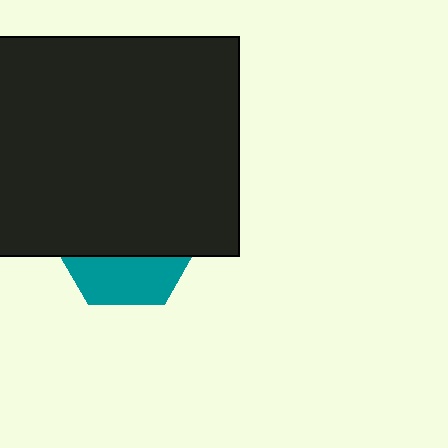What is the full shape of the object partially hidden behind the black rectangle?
The partially hidden object is a teal hexagon.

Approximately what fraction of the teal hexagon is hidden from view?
Roughly 67% of the teal hexagon is hidden behind the black rectangle.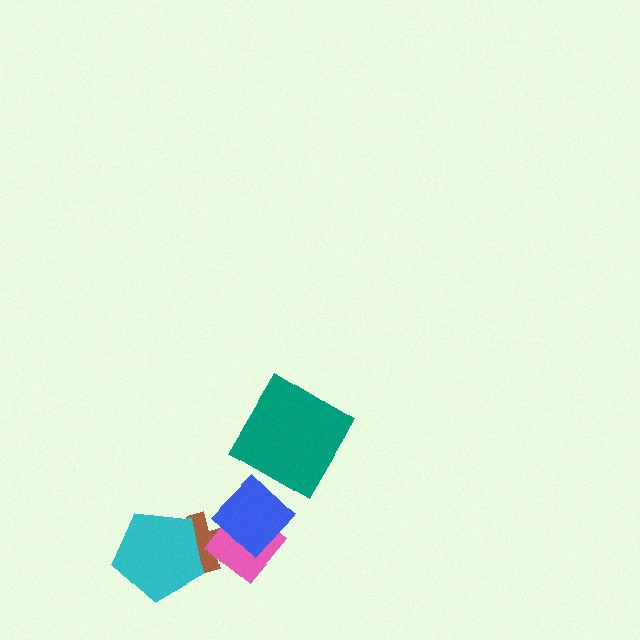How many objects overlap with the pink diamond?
2 objects overlap with the pink diamond.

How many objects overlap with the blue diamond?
2 objects overlap with the blue diamond.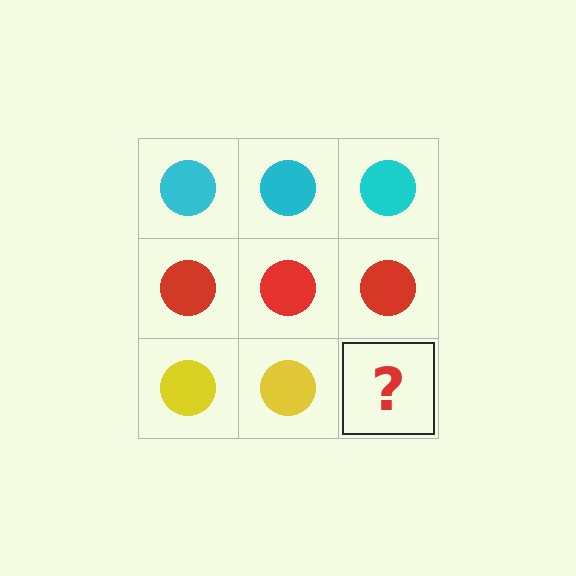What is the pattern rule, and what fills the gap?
The rule is that each row has a consistent color. The gap should be filled with a yellow circle.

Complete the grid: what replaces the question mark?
The question mark should be replaced with a yellow circle.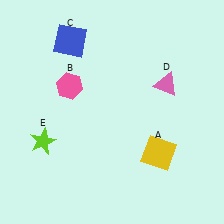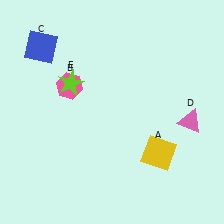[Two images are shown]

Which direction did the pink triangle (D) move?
The pink triangle (D) moved down.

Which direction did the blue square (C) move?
The blue square (C) moved left.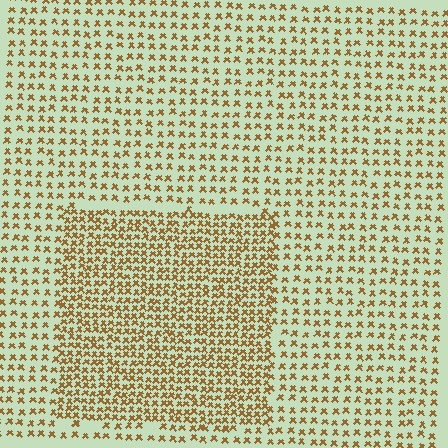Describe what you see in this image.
The image contains small brown elements arranged at two different densities. A rectangle-shaped region is visible where the elements are more densely packed than the surrounding area.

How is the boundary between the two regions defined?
The boundary is defined by a change in element density (approximately 1.9x ratio). All elements are the same color, size, and shape.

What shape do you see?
I see a rectangle.